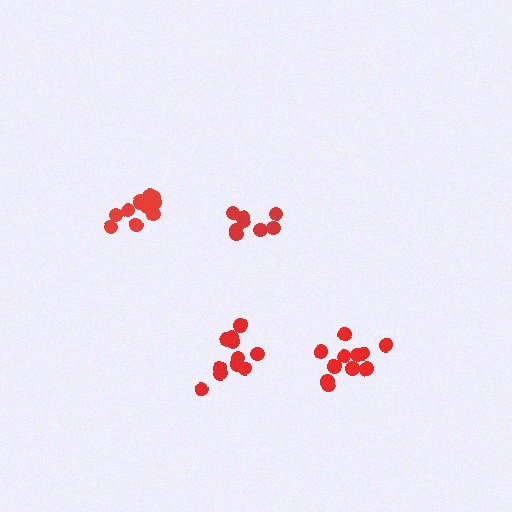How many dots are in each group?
Group 1: 11 dots, Group 2: 11 dots, Group 3: 8 dots, Group 4: 13 dots (43 total).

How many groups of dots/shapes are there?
There are 4 groups.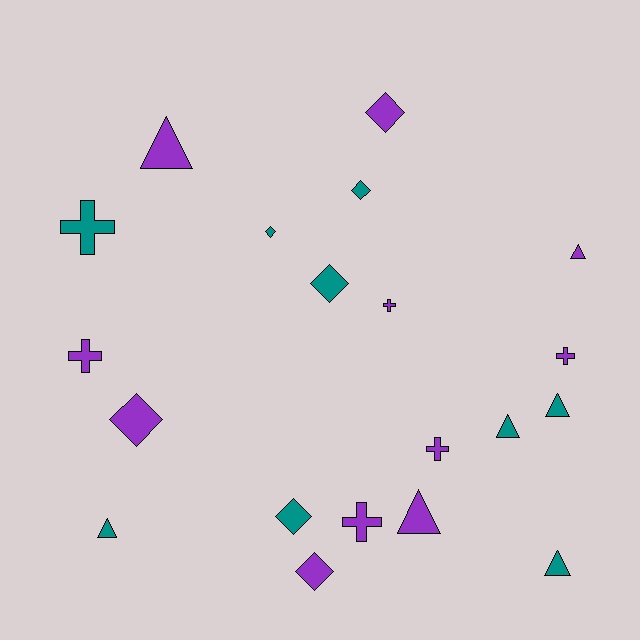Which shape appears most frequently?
Triangle, with 7 objects.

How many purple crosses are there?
There are 5 purple crosses.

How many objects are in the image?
There are 20 objects.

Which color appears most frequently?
Purple, with 11 objects.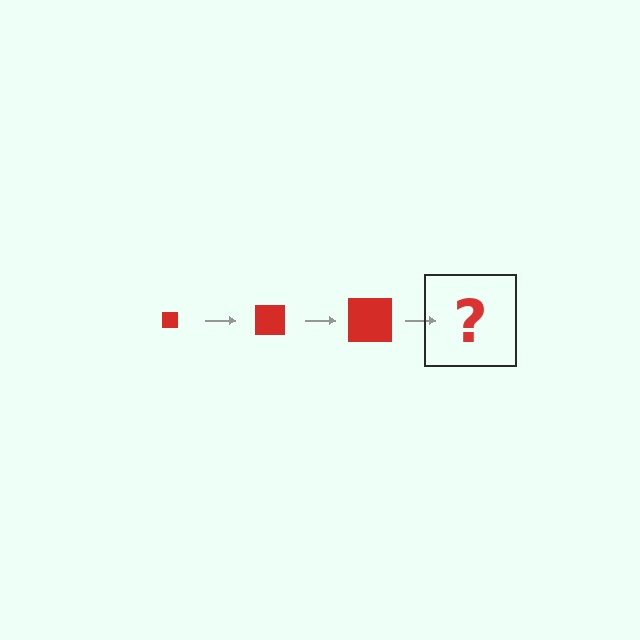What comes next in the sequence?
The next element should be a red square, larger than the previous one.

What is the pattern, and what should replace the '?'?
The pattern is that the square gets progressively larger each step. The '?' should be a red square, larger than the previous one.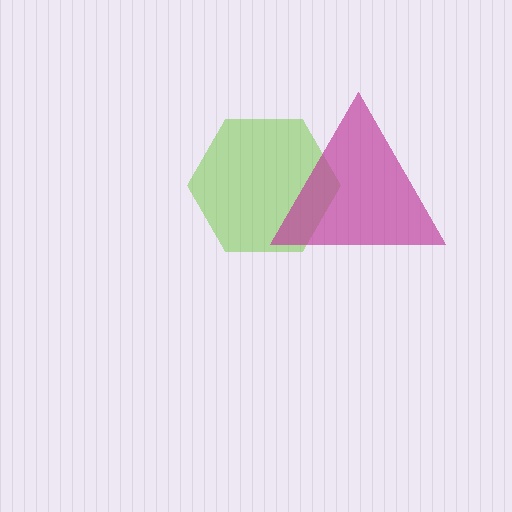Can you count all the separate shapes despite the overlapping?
Yes, there are 2 separate shapes.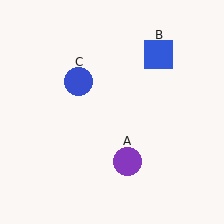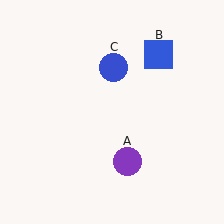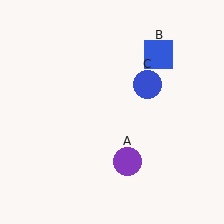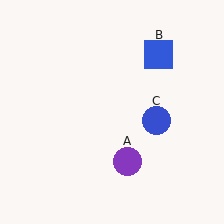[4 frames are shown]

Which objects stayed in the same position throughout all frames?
Purple circle (object A) and blue square (object B) remained stationary.